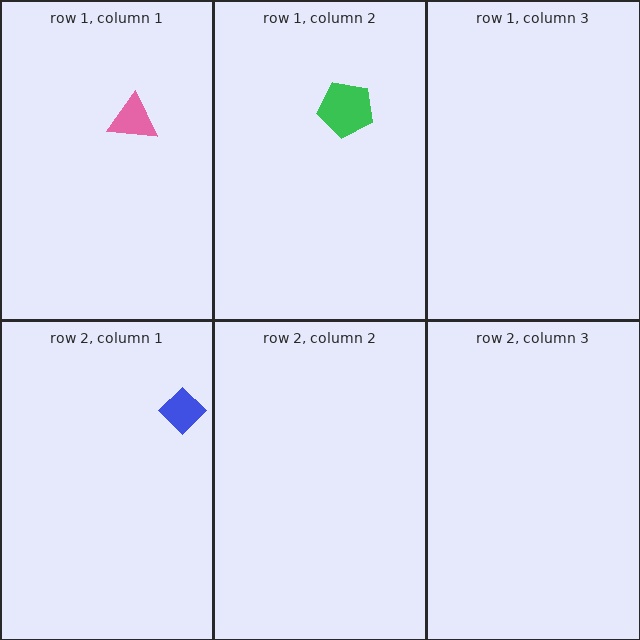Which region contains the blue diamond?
The row 2, column 1 region.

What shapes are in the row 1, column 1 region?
The pink triangle.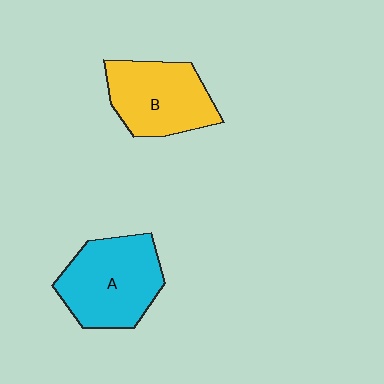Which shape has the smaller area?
Shape B (yellow).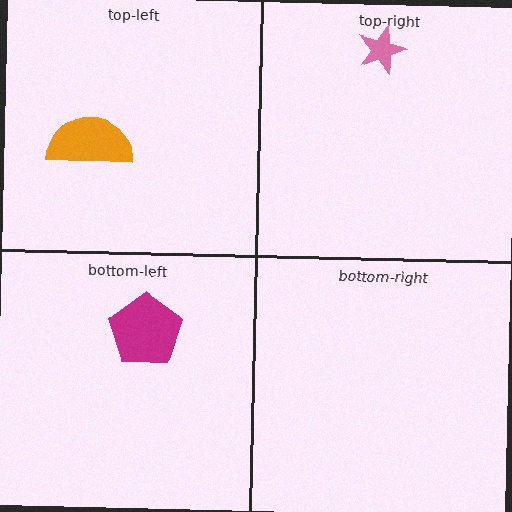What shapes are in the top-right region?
The pink star.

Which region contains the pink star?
The top-right region.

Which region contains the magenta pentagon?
The bottom-left region.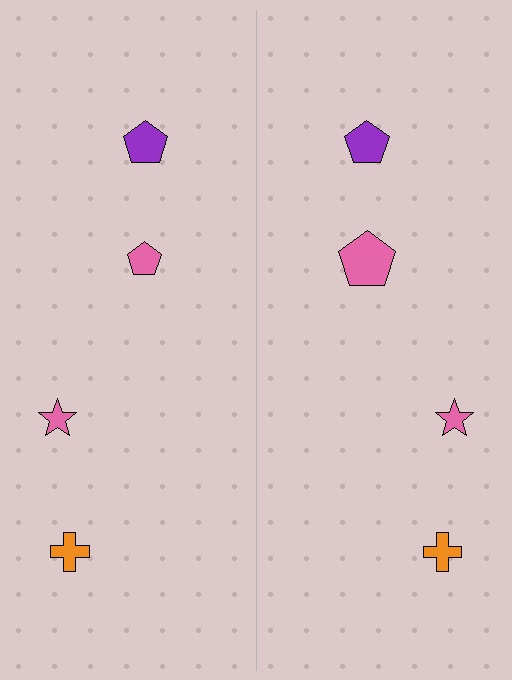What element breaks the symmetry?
The pink pentagon on the right side has a different size than its mirror counterpart.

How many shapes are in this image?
There are 8 shapes in this image.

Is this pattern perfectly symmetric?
No, the pattern is not perfectly symmetric. The pink pentagon on the right side has a different size than its mirror counterpart.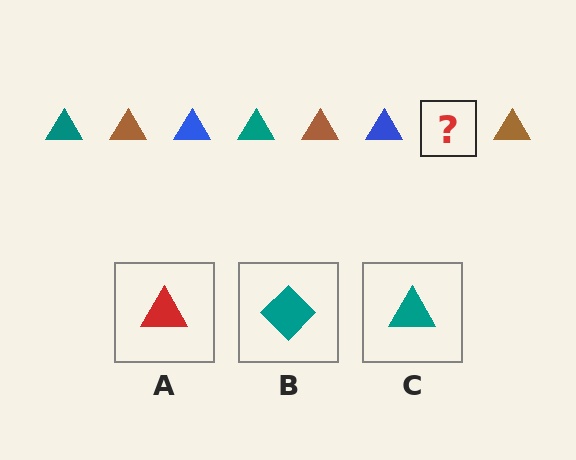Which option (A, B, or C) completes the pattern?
C.